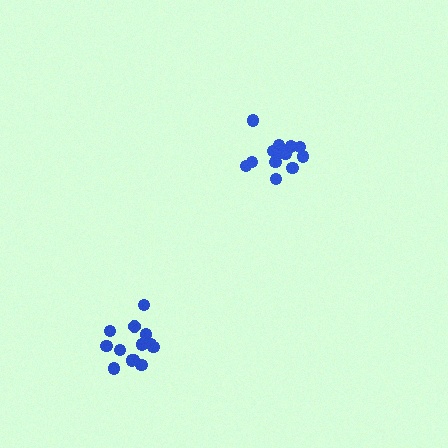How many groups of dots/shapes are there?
There are 2 groups.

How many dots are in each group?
Group 1: 13 dots, Group 2: 13 dots (26 total).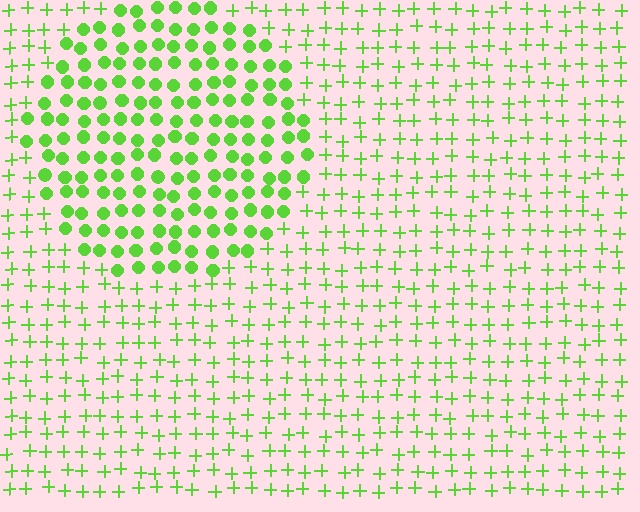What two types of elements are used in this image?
The image uses circles inside the circle region and plus signs outside it.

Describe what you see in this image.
The image is filled with small lime elements arranged in a uniform grid. A circle-shaped region contains circles, while the surrounding area contains plus signs. The boundary is defined purely by the change in element shape.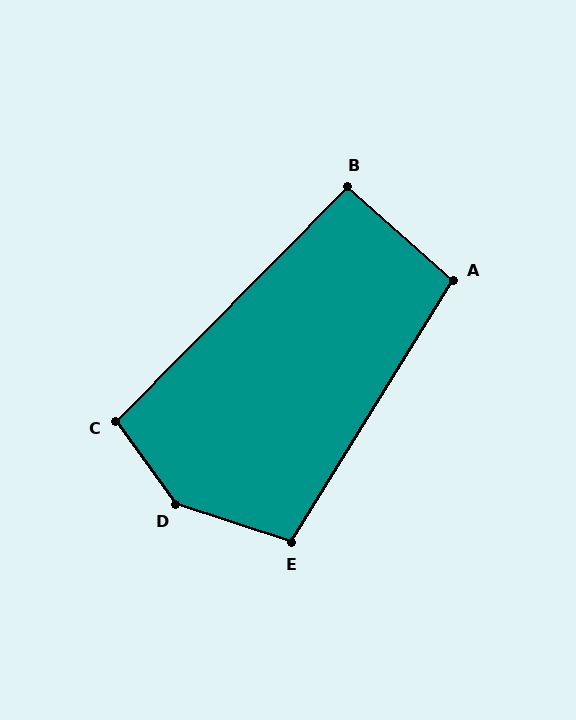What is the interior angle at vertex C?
Approximately 100 degrees (obtuse).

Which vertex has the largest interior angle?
D, at approximately 144 degrees.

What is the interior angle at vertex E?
Approximately 103 degrees (obtuse).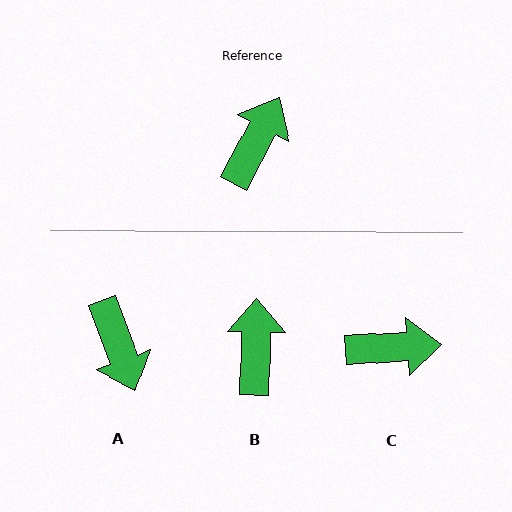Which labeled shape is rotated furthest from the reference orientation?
A, about 132 degrees away.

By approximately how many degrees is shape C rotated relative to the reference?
Approximately 58 degrees clockwise.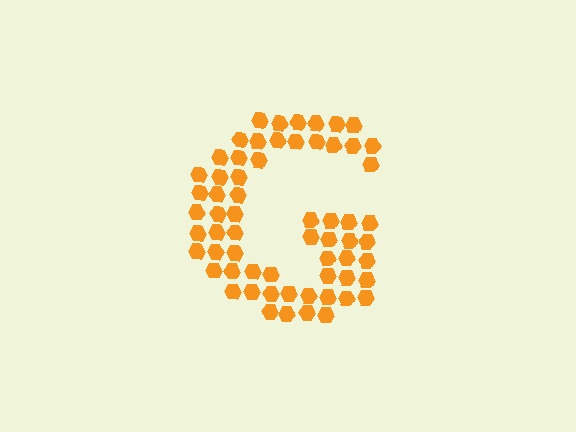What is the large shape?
The large shape is the letter G.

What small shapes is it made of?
It is made of small hexagons.